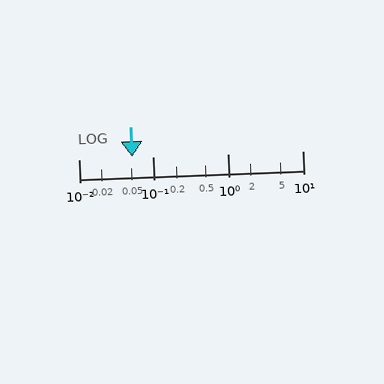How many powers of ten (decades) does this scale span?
The scale spans 3 decades, from 0.01 to 10.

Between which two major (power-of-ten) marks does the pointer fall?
The pointer is between 0.01 and 0.1.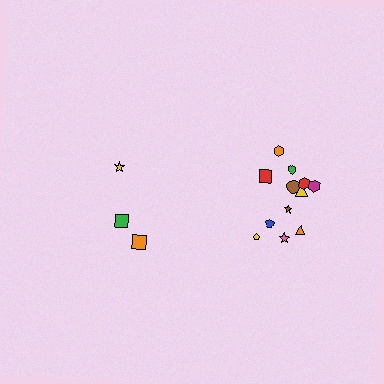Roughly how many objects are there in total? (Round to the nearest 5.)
Roughly 15 objects in total.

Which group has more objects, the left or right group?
The right group.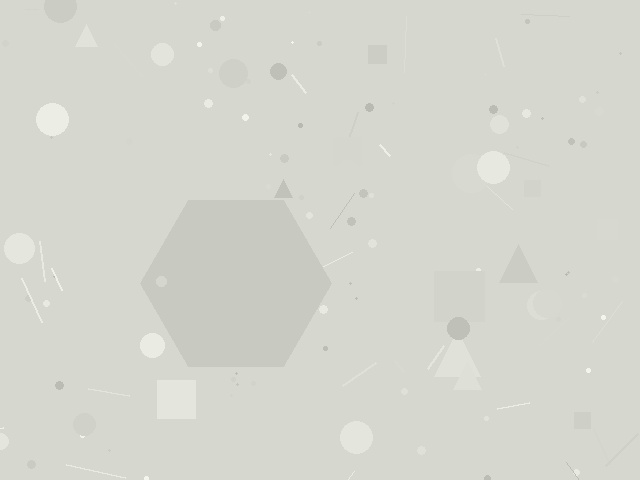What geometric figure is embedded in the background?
A hexagon is embedded in the background.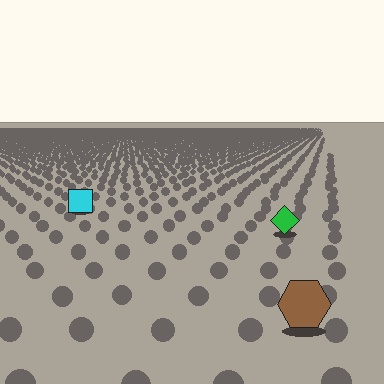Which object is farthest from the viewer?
The cyan square is farthest from the viewer. It appears smaller and the ground texture around it is denser.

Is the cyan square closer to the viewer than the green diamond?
No. The green diamond is closer — you can tell from the texture gradient: the ground texture is coarser near it.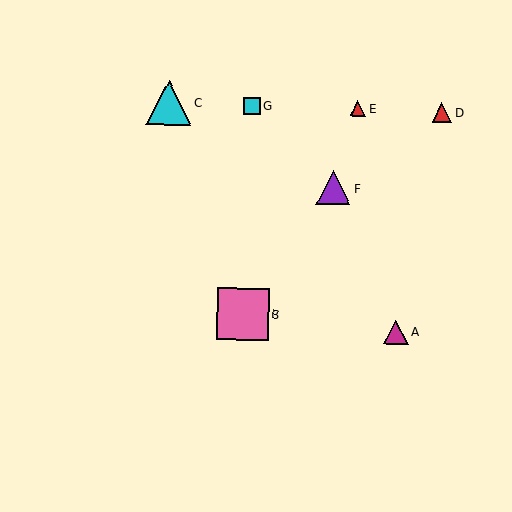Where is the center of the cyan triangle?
The center of the cyan triangle is at (169, 103).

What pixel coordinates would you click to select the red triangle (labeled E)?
Click at (358, 109) to select the red triangle E.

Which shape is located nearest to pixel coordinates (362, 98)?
The red triangle (labeled E) at (358, 109) is nearest to that location.